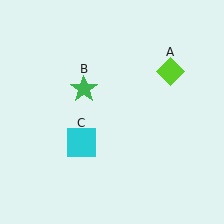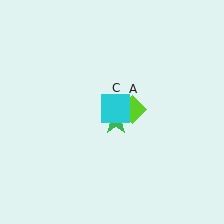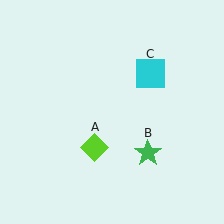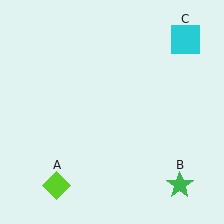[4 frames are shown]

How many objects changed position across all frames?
3 objects changed position: lime diamond (object A), green star (object B), cyan square (object C).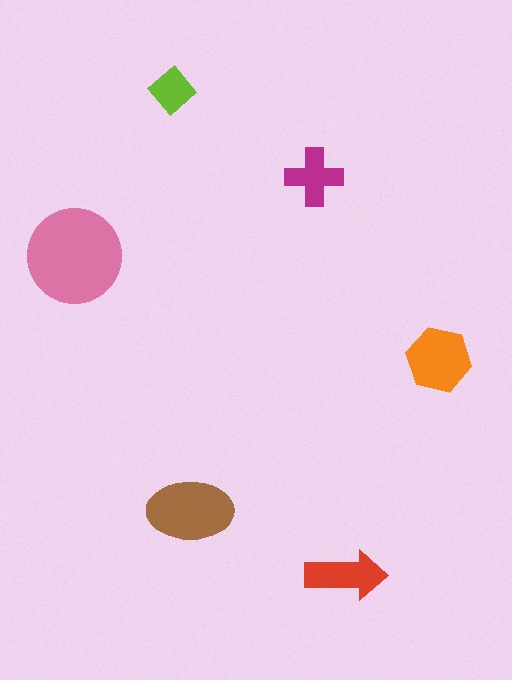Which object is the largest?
The pink circle.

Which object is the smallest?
The lime diamond.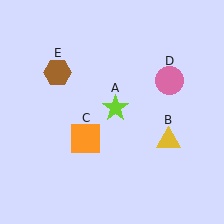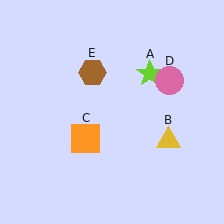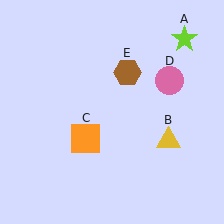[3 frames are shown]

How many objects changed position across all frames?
2 objects changed position: lime star (object A), brown hexagon (object E).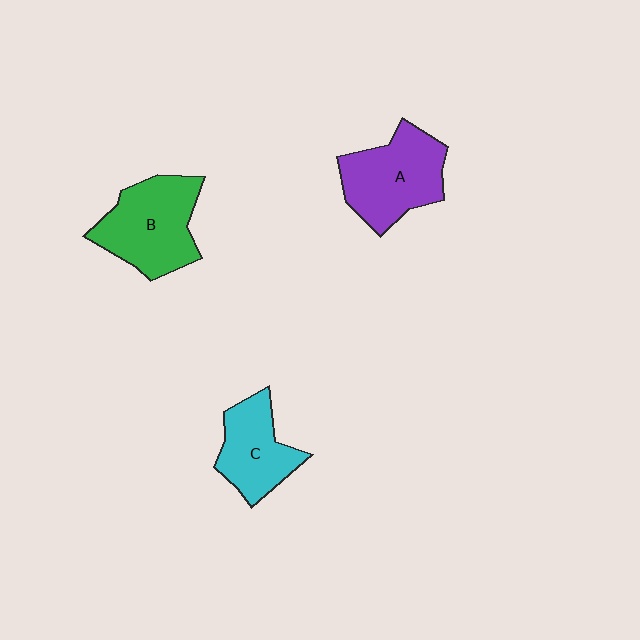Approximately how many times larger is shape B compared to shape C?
Approximately 1.4 times.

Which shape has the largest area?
Shape B (green).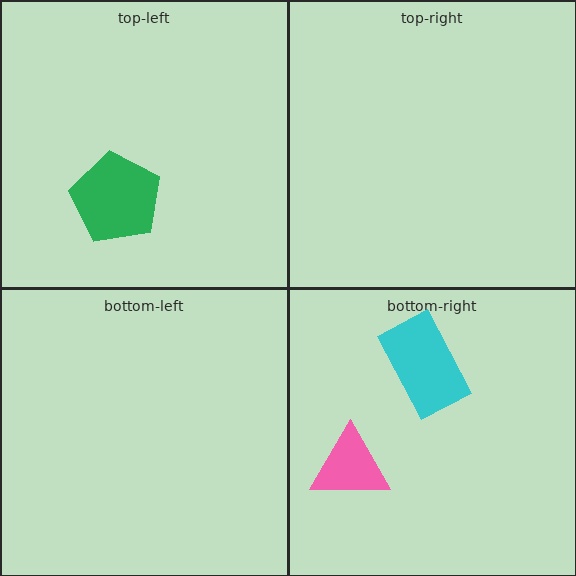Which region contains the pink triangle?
The bottom-right region.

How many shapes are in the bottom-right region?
2.